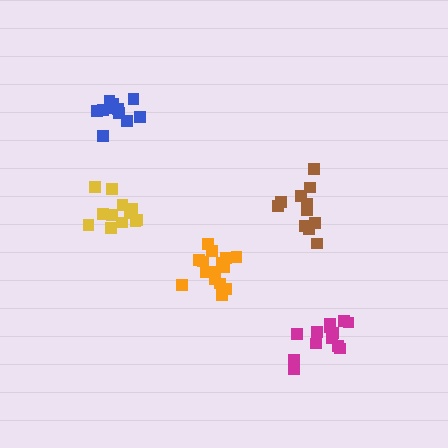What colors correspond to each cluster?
The clusters are colored: brown, yellow, blue, magenta, orange.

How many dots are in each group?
Group 1: 11 dots, Group 2: 12 dots, Group 3: 11 dots, Group 4: 13 dots, Group 5: 15 dots (62 total).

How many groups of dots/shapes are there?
There are 5 groups.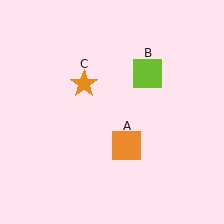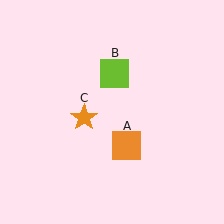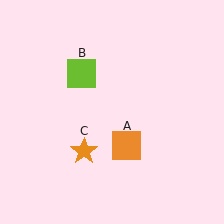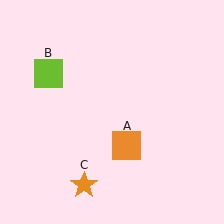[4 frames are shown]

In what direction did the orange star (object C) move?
The orange star (object C) moved down.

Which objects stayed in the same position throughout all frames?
Orange square (object A) remained stationary.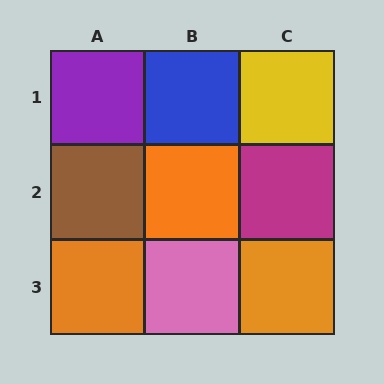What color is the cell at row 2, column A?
Brown.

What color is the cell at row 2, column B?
Orange.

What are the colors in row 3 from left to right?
Orange, pink, orange.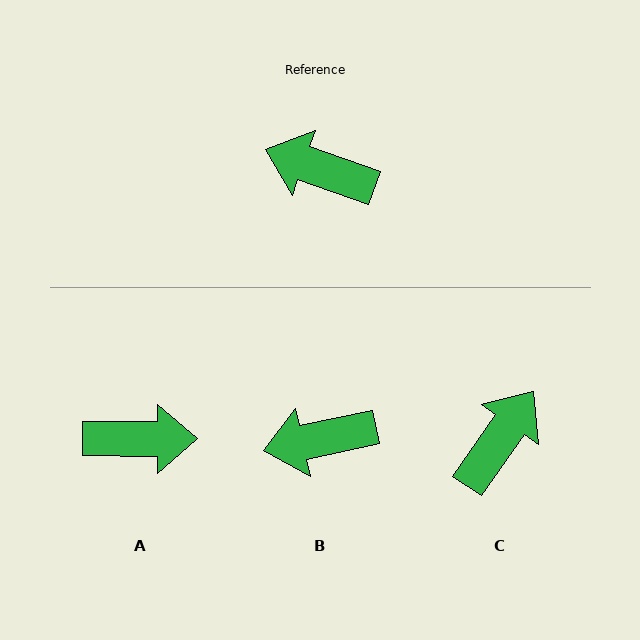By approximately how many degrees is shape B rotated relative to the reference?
Approximately 32 degrees counter-clockwise.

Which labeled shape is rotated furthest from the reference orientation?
A, about 160 degrees away.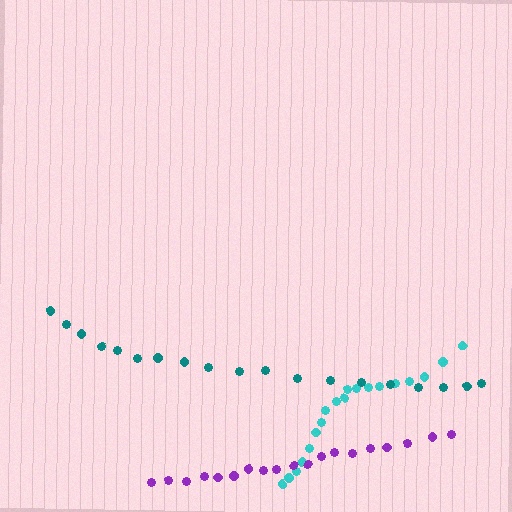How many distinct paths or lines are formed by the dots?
There are 3 distinct paths.